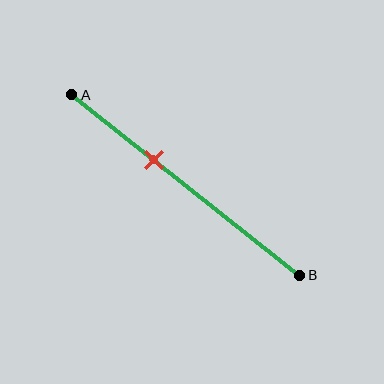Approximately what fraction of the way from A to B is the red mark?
The red mark is approximately 35% of the way from A to B.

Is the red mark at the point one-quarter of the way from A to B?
No, the mark is at about 35% from A, not at the 25% one-quarter point.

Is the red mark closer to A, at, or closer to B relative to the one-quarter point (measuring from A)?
The red mark is closer to point B than the one-quarter point of segment AB.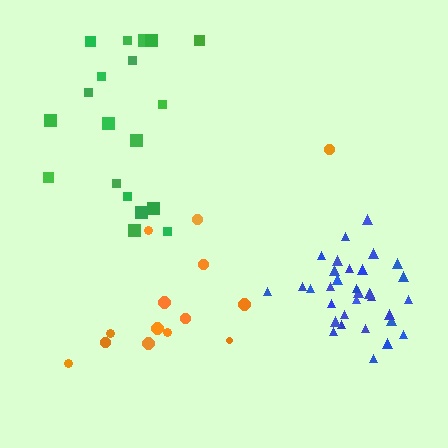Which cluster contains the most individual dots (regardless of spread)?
Blue (33).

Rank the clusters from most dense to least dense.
blue, green, orange.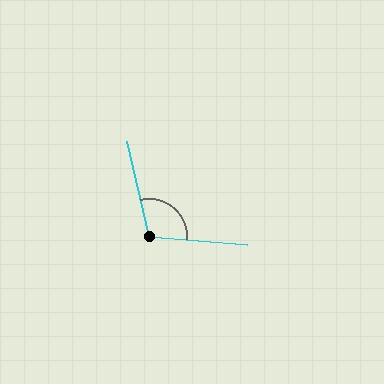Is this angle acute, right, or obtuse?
It is obtuse.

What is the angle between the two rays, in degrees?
Approximately 108 degrees.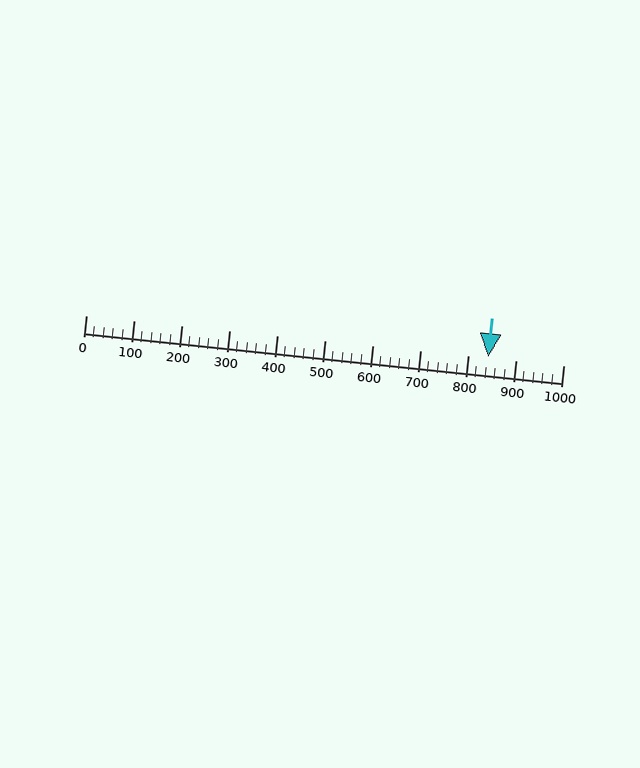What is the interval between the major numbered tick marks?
The major tick marks are spaced 100 units apart.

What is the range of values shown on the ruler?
The ruler shows values from 0 to 1000.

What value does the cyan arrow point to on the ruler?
The cyan arrow points to approximately 842.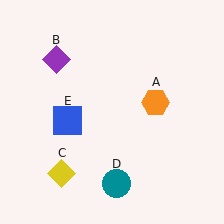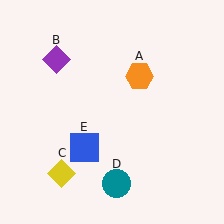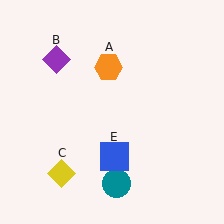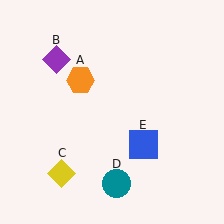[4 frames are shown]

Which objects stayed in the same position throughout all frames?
Purple diamond (object B) and yellow diamond (object C) and teal circle (object D) remained stationary.